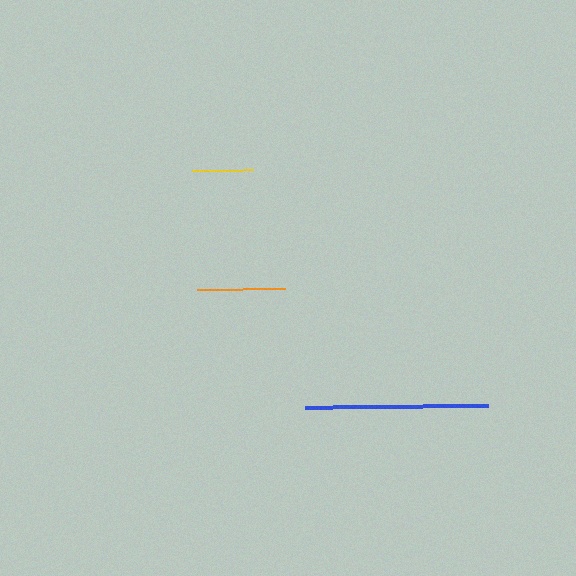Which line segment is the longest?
The blue line is the longest at approximately 183 pixels.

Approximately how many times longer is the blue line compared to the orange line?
The blue line is approximately 2.1 times the length of the orange line.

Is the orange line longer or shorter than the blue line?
The blue line is longer than the orange line.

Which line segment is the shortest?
The yellow line is the shortest at approximately 61 pixels.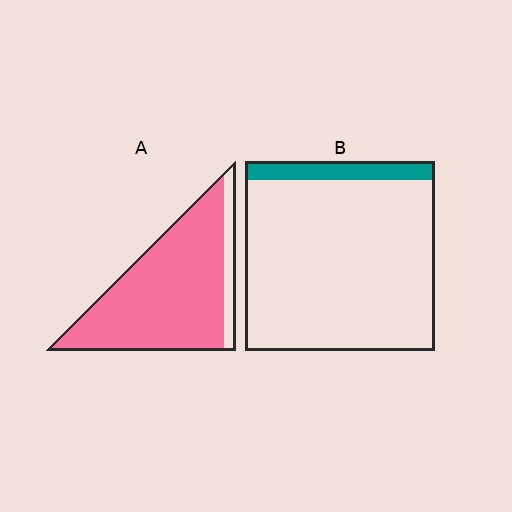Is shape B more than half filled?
No.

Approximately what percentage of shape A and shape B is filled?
A is approximately 90% and B is approximately 10%.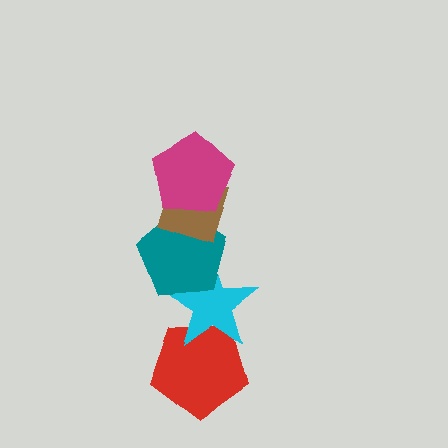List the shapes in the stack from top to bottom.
From top to bottom: the magenta pentagon, the brown diamond, the teal pentagon, the cyan star, the red pentagon.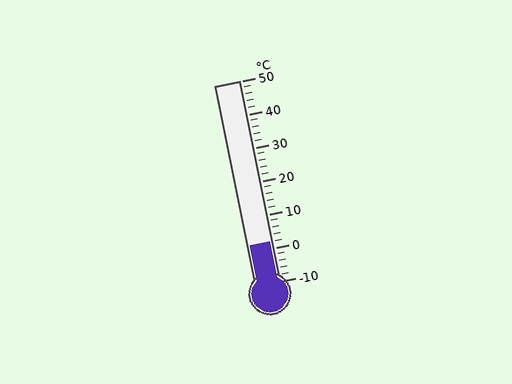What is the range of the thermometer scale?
The thermometer scale ranges from -10°C to 50°C.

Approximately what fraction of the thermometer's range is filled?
The thermometer is filled to approximately 20% of its range.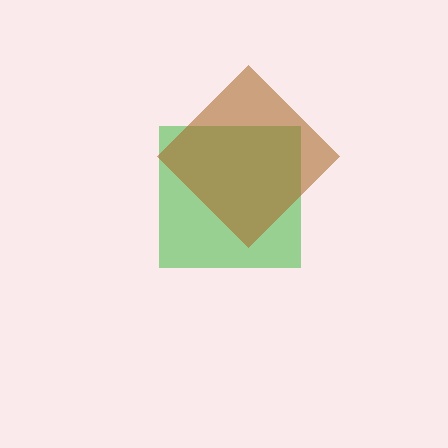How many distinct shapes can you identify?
There are 2 distinct shapes: a green square, a brown diamond.